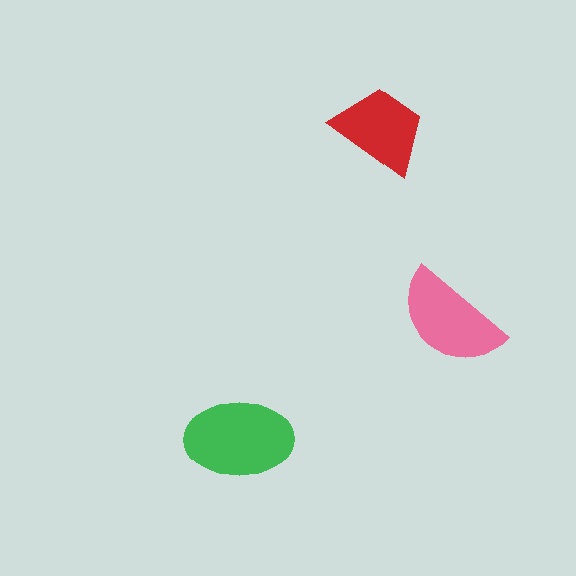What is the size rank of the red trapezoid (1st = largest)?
3rd.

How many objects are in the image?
There are 3 objects in the image.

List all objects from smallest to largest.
The red trapezoid, the pink semicircle, the green ellipse.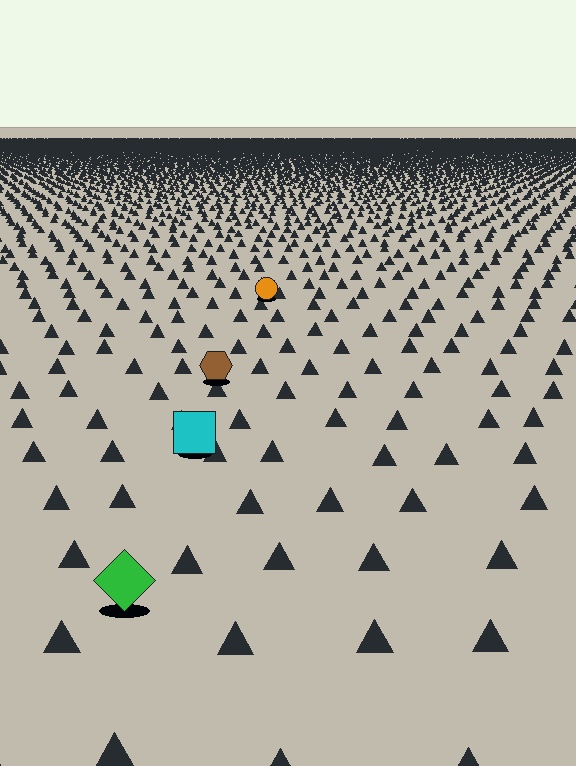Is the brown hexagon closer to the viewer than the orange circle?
Yes. The brown hexagon is closer — you can tell from the texture gradient: the ground texture is coarser near it.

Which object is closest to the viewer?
The green diamond is closest. The texture marks near it are larger and more spread out.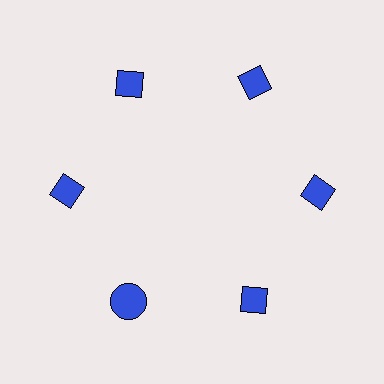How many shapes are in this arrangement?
There are 6 shapes arranged in a ring pattern.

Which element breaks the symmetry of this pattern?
The blue circle at roughly the 7 o'clock position breaks the symmetry. All other shapes are blue diamonds.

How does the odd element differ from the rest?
It has a different shape: circle instead of diamond.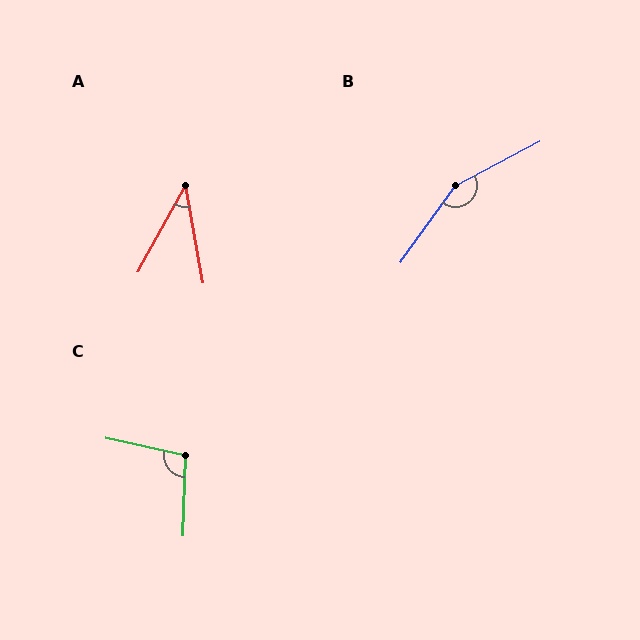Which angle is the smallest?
A, at approximately 40 degrees.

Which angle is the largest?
B, at approximately 154 degrees.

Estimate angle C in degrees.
Approximately 101 degrees.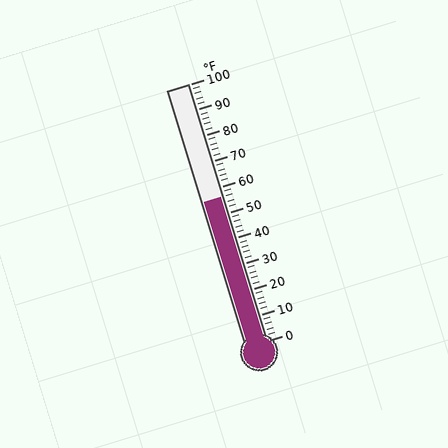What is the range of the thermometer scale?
The thermometer scale ranges from 0°F to 100°F.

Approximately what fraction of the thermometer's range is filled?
The thermometer is filled to approximately 55% of its range.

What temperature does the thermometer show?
The thermometer shows approximately 56°F.